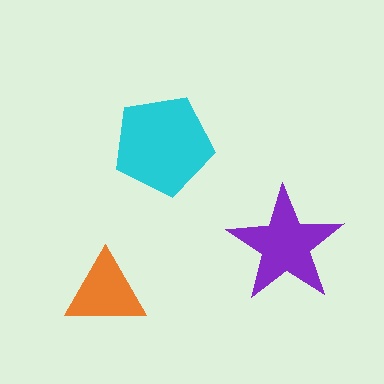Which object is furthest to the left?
The orange triangle is leftmost.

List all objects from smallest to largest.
The orange triangle, the purple star, the cyan pentagon.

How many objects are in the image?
There are 3 objects in the image.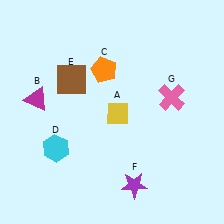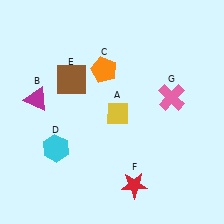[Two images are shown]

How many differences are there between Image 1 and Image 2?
There is 1 difference between the two images.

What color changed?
The star (F) changed from purple in Image 1 to red in Image 2.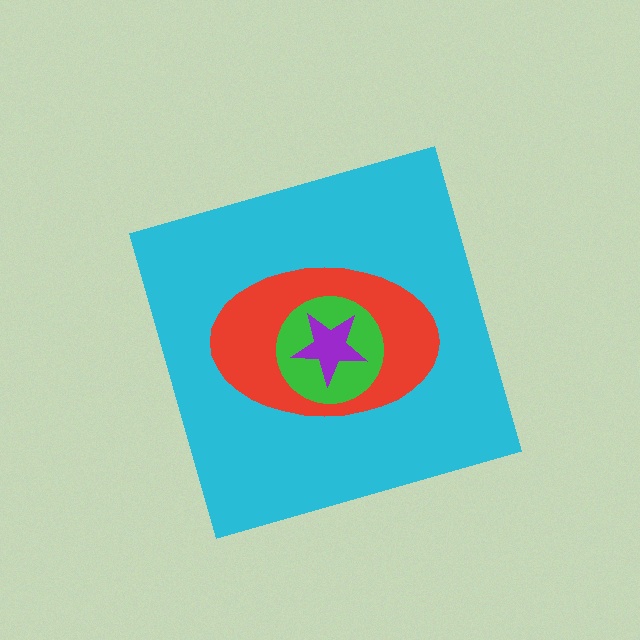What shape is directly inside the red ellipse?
The green circle.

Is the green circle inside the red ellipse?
Yes.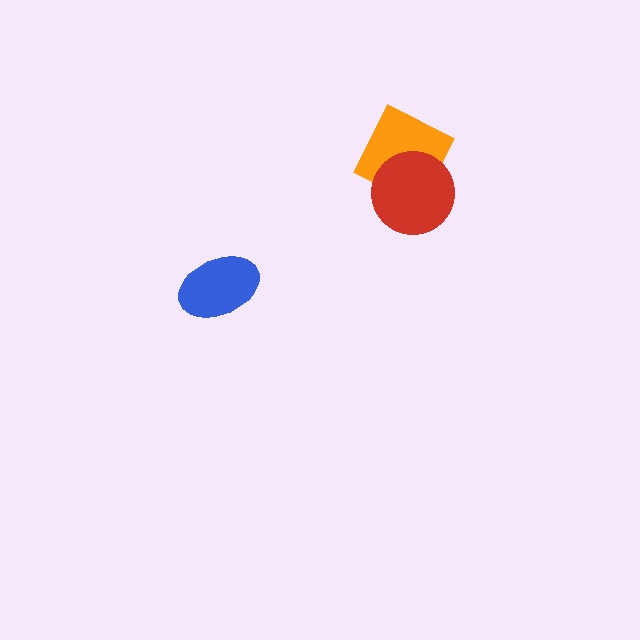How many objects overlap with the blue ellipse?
0 objects overlap with the blue ellipse.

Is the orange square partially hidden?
Yes, it is partially covered by another shape.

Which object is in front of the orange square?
The red circle is in front of the orange square.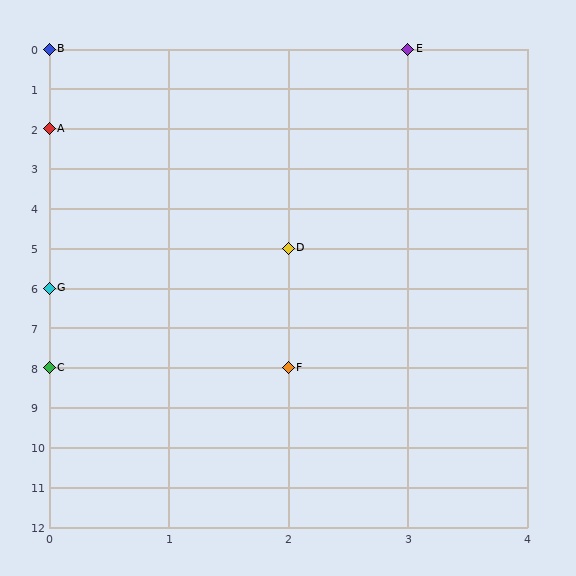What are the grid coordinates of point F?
Point F is at grid coordinates (2, 8).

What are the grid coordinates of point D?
Point D is at grid coordinates (2, 5).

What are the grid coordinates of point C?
Point C is at grid coordinates (0, 8).